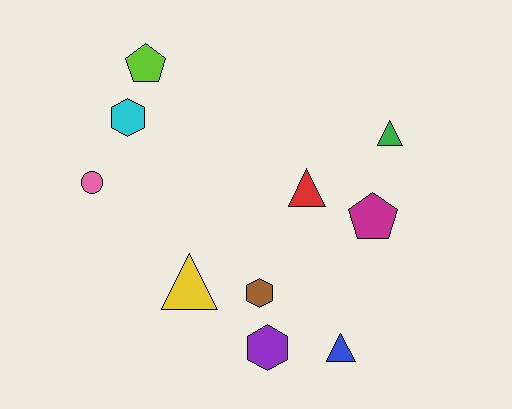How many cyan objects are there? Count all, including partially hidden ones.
There is 1 cyan object.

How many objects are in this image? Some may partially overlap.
There are 10 objects.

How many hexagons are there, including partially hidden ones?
There are 3 hexagons.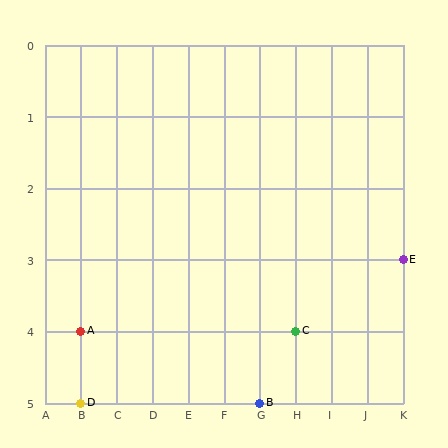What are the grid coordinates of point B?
Point B is at grid coordinates (G, 5).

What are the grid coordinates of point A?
Point A is at grid coordinates (B, 4).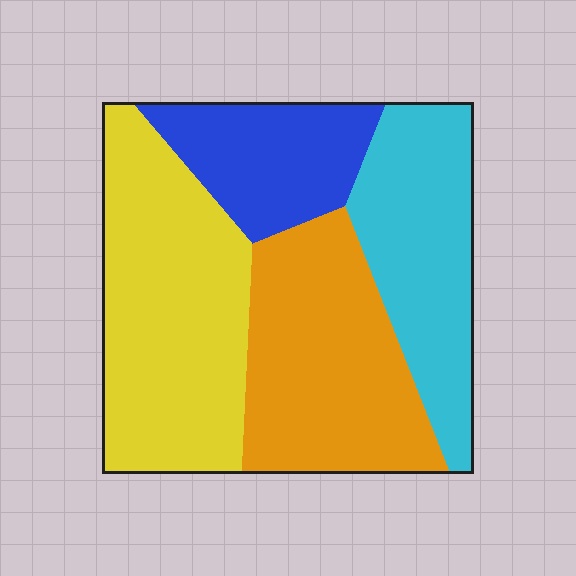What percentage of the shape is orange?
Orange takes up between a sixth and a third of the shape.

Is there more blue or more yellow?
Yellow.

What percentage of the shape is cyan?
Cyan covers 23% of the shape.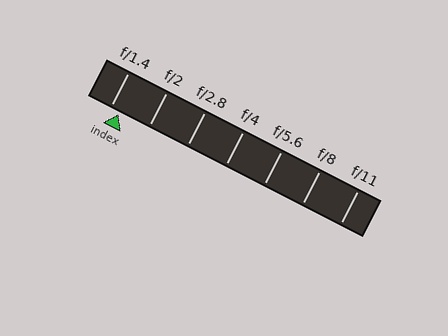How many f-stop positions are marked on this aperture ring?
There are 7 f-stop positions marked.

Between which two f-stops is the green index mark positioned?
The index mark is between f/1.4 and f/2.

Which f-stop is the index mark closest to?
The index mark is closest to f/1.4.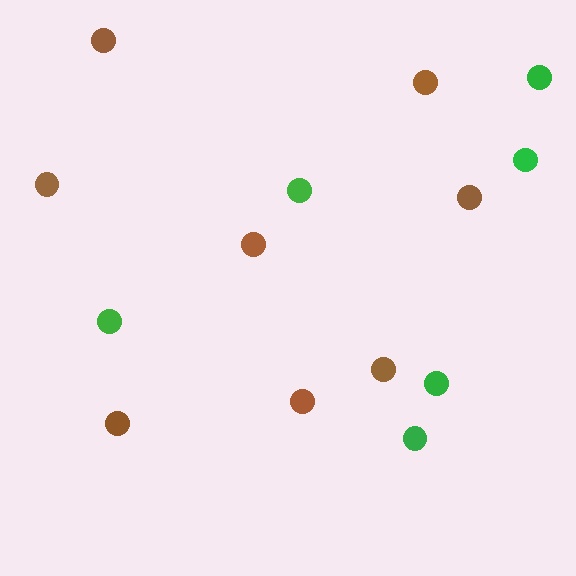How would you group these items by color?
There are 2 groups: one group of green circles (6) and one group of brown circles (8).